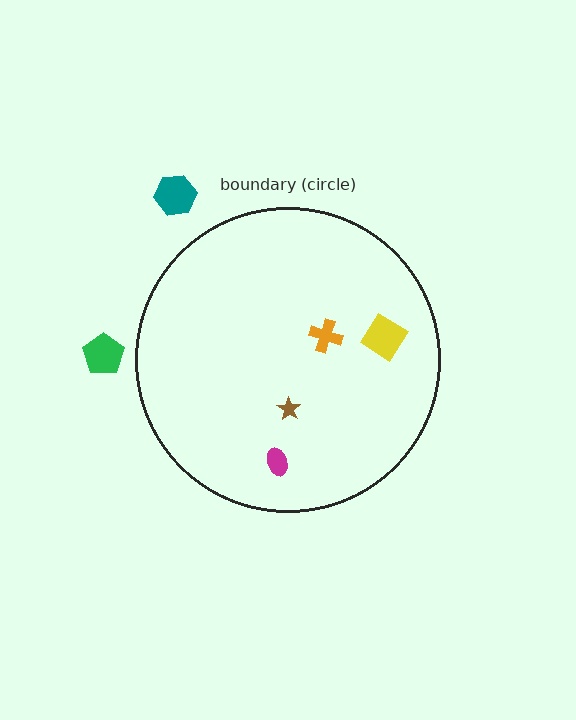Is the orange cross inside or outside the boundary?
Inside.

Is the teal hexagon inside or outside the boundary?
Outside.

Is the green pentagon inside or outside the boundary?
Outside.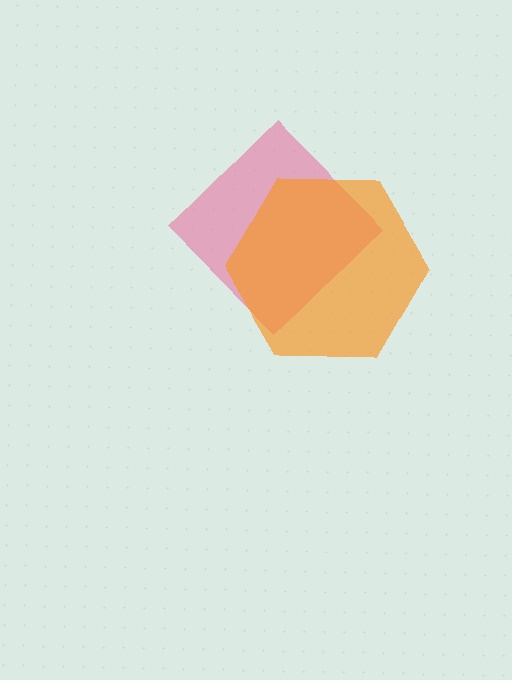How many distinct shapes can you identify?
There are 2 distinct shapes: a pink diamond, an orange hexagon.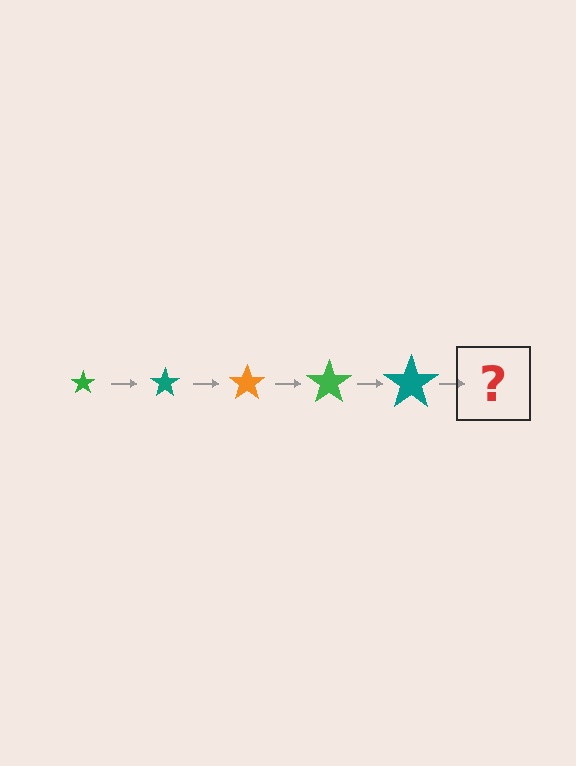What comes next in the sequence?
The next element should be an orange star, larger than the previous one.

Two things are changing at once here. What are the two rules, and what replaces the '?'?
The two rules are that the star grows larger each step and the color cycles through green, teal, and orange. The '?' should be an orange star, larger than the previous one.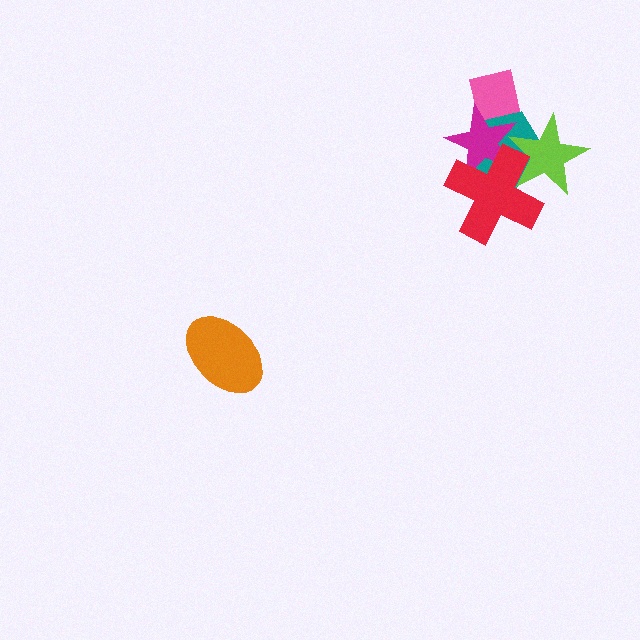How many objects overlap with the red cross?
3 objects overlap with the red cross.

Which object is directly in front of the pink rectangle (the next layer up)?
The teal pentagon is directly in front of the pink rectangle.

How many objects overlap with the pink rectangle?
3 objects overlap with the pink rectangle.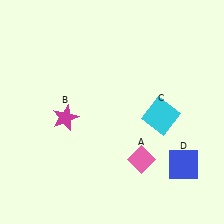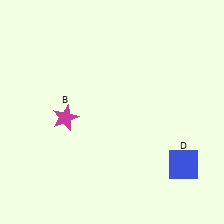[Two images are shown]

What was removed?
The cyan square (C), the pink diamond (A) were removed in Image 2.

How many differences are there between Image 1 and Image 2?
There are 2 differences between the two images.